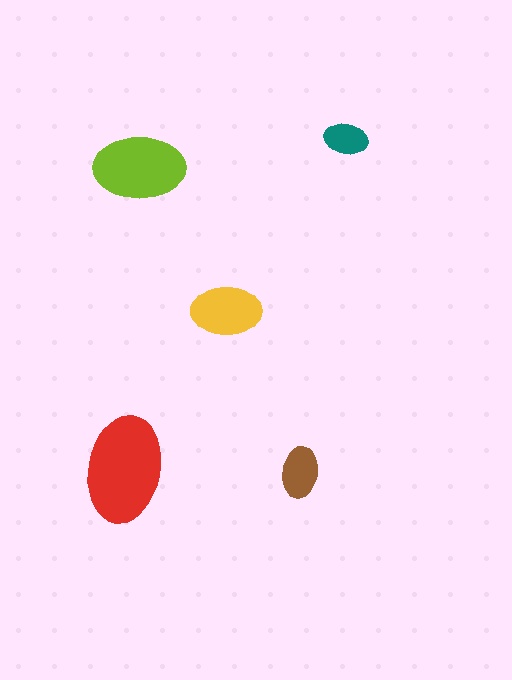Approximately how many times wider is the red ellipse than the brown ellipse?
About 2 times wider.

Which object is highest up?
The teal ellipse is topmost.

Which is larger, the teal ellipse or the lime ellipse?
The lime one.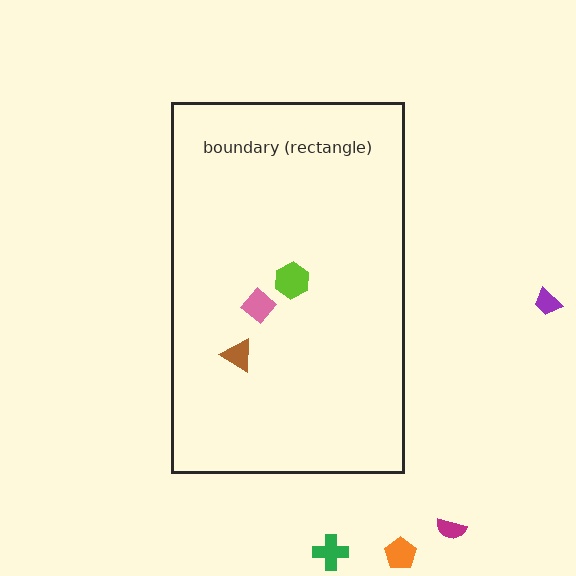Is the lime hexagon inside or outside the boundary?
Inside.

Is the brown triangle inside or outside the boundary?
Inside.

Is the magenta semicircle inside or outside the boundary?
Outside.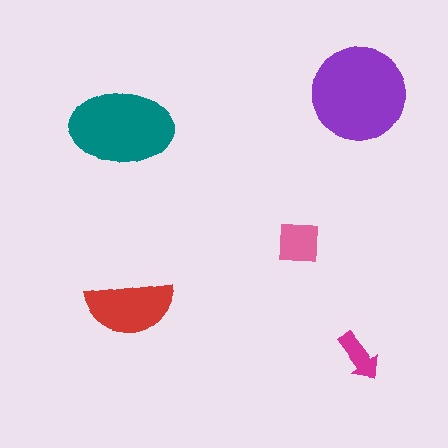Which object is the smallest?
The magenta arrow.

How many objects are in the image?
There are 5 objects in the image.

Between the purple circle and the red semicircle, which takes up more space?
The purple circle.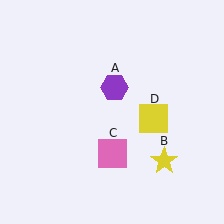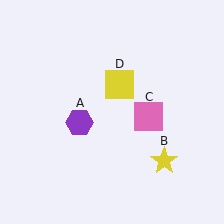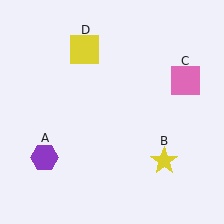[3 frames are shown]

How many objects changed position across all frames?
3 objects changed position: purple hexagon (object A), pink square (object C), yellow square (object D).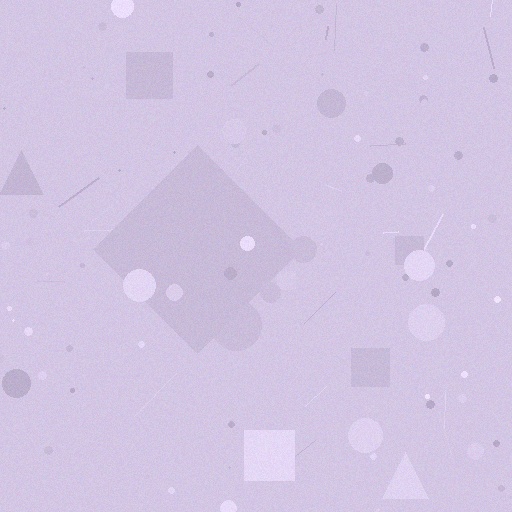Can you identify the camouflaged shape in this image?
The camouflaged shape is a diamond.